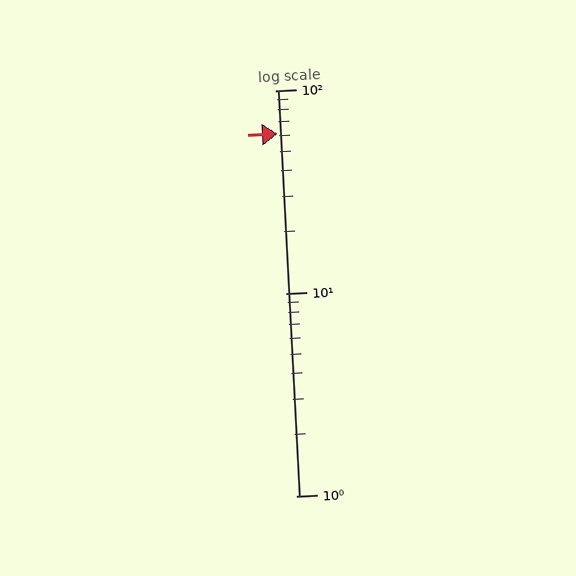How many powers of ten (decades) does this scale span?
The scale spans 2 decades, from 1 to 100.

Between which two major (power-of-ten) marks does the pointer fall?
The pointer is between 10 and 100.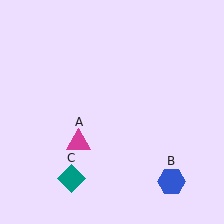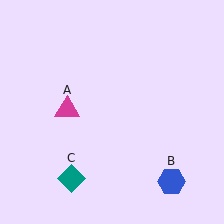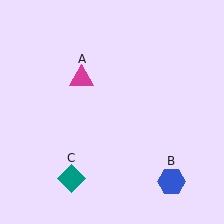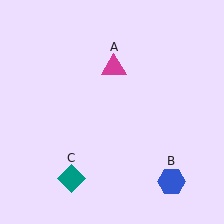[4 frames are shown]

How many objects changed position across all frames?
1 object changed position: magenta triangle (object A).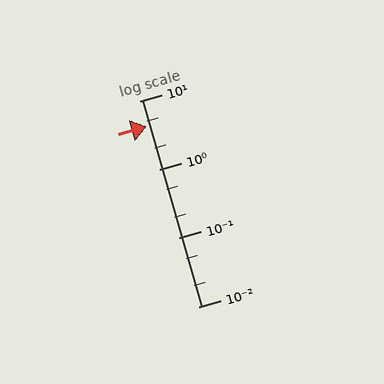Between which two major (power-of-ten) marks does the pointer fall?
The pointer is between 1 and 10.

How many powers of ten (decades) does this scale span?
The scale spans 3 decades, from 0.01 to 10.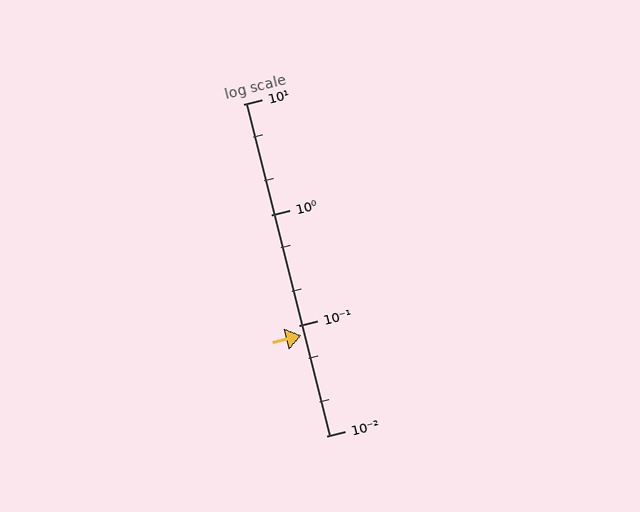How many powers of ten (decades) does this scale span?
The scale spans 3 decades, from 0.01 to 10.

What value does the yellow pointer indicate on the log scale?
The pointer indicates approximately 0.081.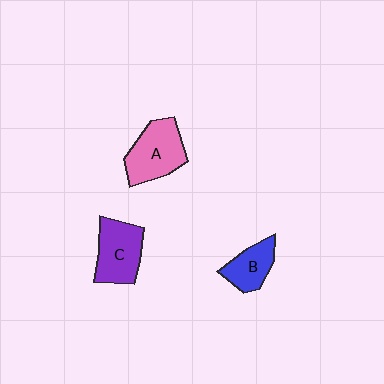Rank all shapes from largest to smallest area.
From largest to smallest: A (pink), C (purple), B (blue).